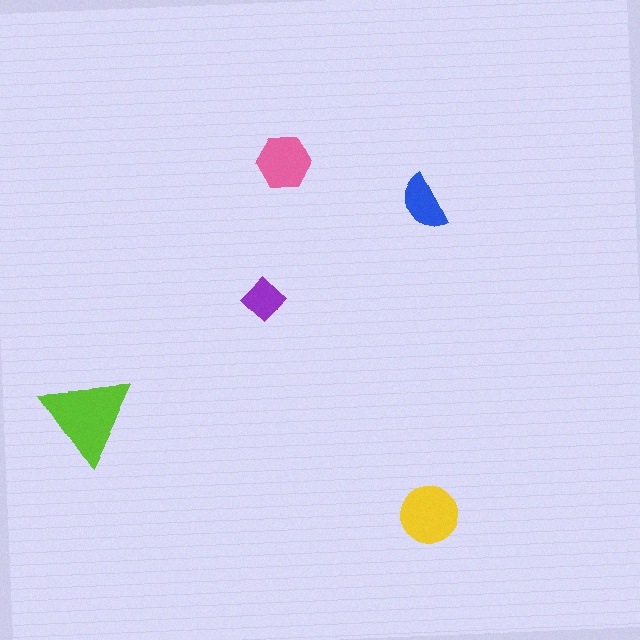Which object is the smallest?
The purple diamond.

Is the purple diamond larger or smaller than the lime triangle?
Smaller.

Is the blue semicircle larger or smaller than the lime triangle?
Smaller.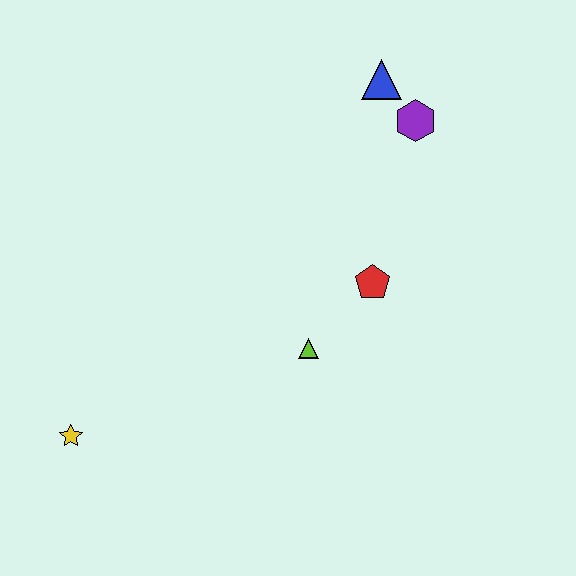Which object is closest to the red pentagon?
The lime triangle is closest to the red pentagon.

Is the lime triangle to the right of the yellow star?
Yes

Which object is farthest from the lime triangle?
The blue triangle is farthest from the lime triangle.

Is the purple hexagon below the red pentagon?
No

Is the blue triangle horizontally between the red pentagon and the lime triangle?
No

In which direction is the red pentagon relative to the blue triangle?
The red pentagon is below the blue triangle.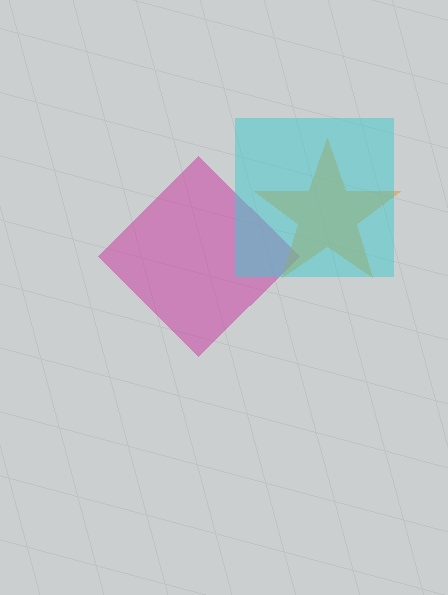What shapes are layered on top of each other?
The layered shapes are: a magenta diamond, an orange star, a cyan square.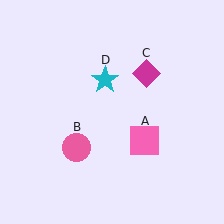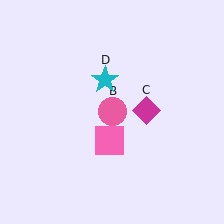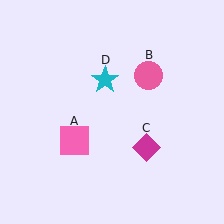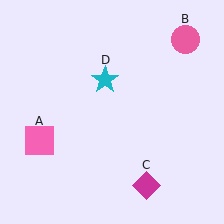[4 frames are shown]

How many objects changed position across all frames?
3 objects changed position: pink square (object A), pink circle (object B), magenta diamond (object C).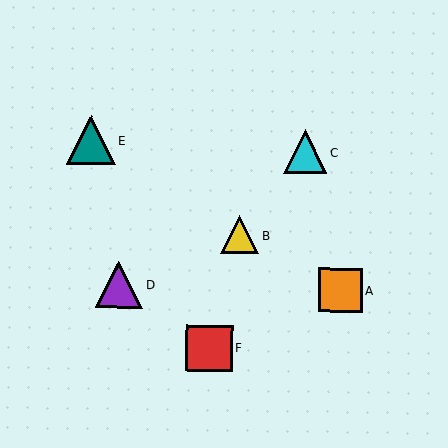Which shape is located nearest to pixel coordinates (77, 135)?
The teal triangle (labeled E) at (91, 140) is nearest to that location.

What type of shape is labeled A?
Shape A is an orange square.